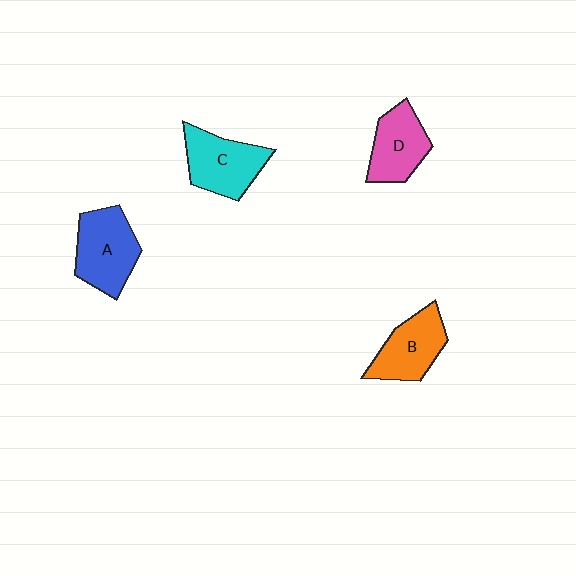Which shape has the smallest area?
Shape D (pink).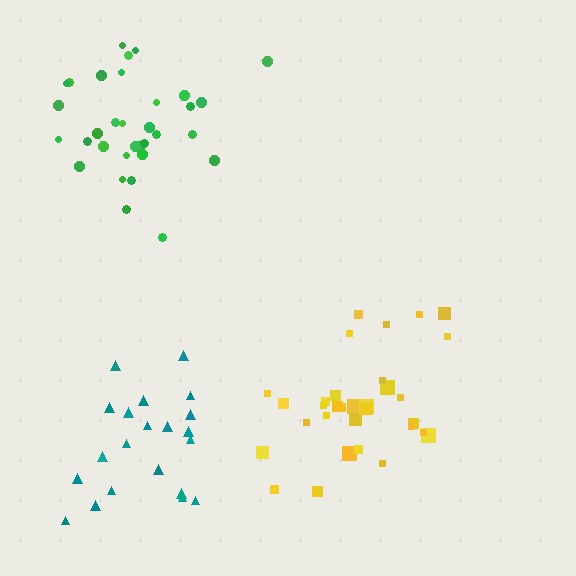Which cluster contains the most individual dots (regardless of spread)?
Green (33).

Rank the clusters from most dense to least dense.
green, yellow, teal.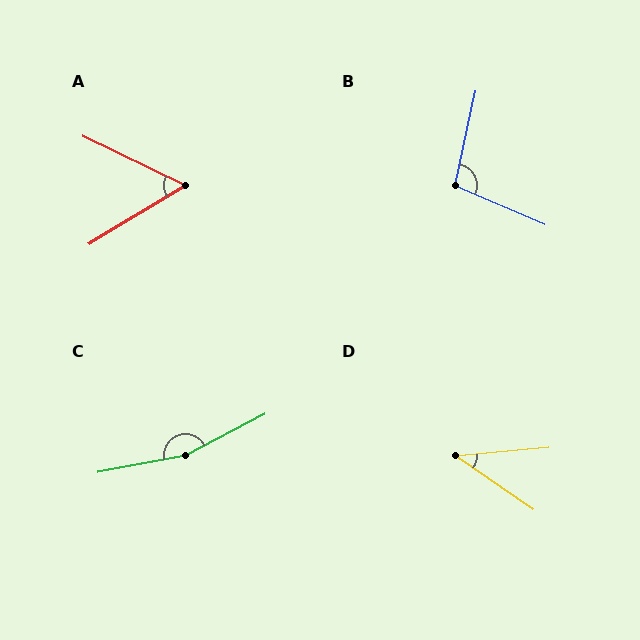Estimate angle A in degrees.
Approximately 57 degrees.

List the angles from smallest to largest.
D (40°), A (57°), B (101°), C (164°).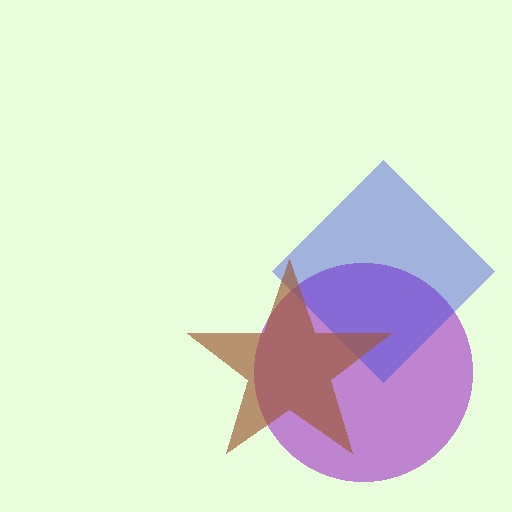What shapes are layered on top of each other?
The layered shapes are: a purple circle, a blue diamond, a brown star.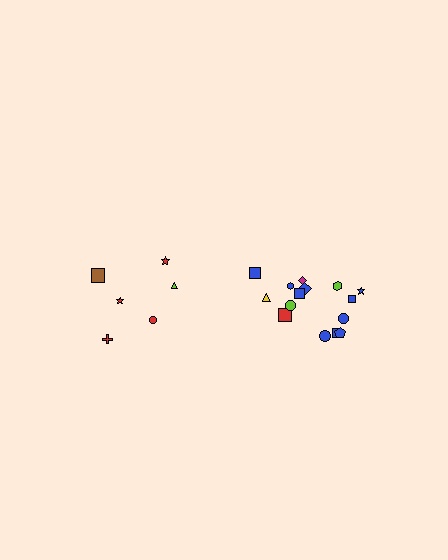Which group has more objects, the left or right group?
The right group.